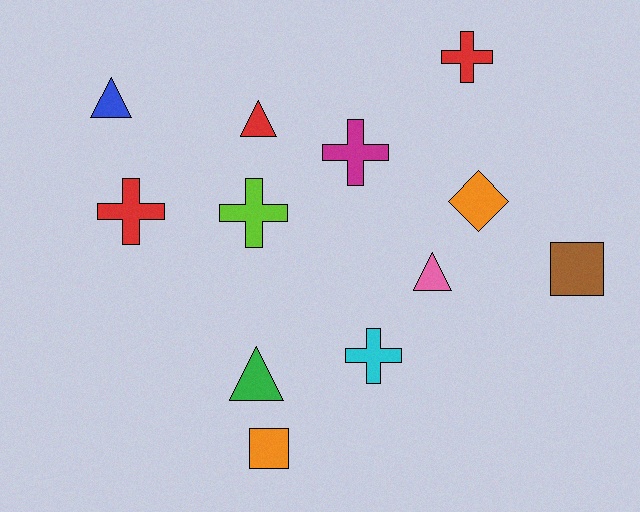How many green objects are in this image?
There is 1 green object.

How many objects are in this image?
There are 12 objects.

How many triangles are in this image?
There are 4 triangles.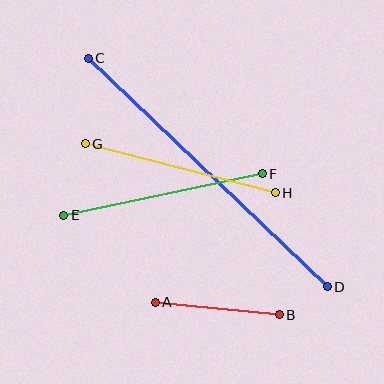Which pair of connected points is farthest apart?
Points C and D are farthest apart.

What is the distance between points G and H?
The distance is approximately 196 pixels.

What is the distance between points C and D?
The distance is approximately 331 pixels.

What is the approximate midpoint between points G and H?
The midpoint is at approximately (180, 168) pixels.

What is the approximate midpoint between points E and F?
The midpoint is at approximately (163, 194) pixels.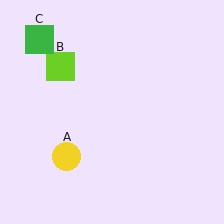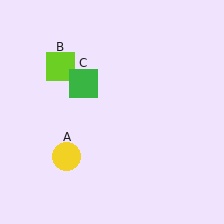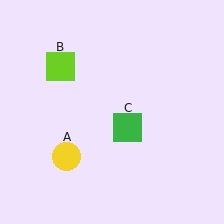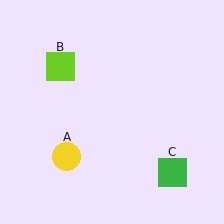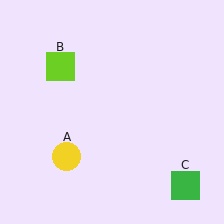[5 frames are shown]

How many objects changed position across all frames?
1 object changed position: green square (object C).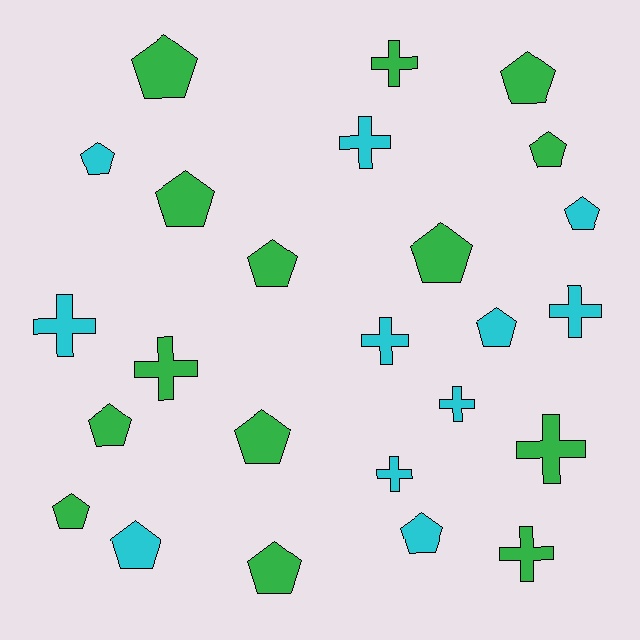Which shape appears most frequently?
Pentagon, with 15 objects.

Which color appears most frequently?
Green, with 14 objects.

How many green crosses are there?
There are 4 green crosses.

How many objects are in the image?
There are 25 objects.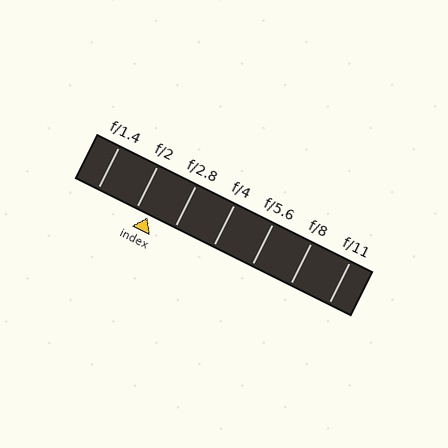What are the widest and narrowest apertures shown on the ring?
The widest aperture shown is f/1.4 and the narrowest is f/11.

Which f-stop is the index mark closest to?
The index mark is closest to f/2.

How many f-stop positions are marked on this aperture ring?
There are 7 f-stop positions marked.